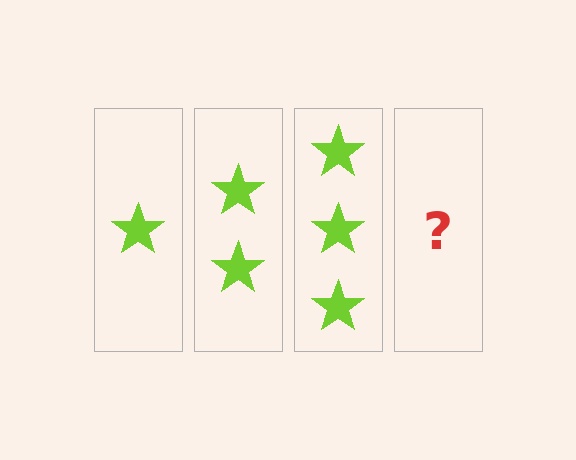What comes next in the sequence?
The next element should be 4 stars.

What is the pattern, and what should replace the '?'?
The pattern is that each step adds one more star. The '?' should be 4 stars.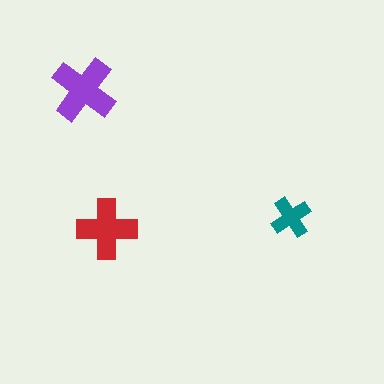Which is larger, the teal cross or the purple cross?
The purple one.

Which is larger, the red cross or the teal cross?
The red one.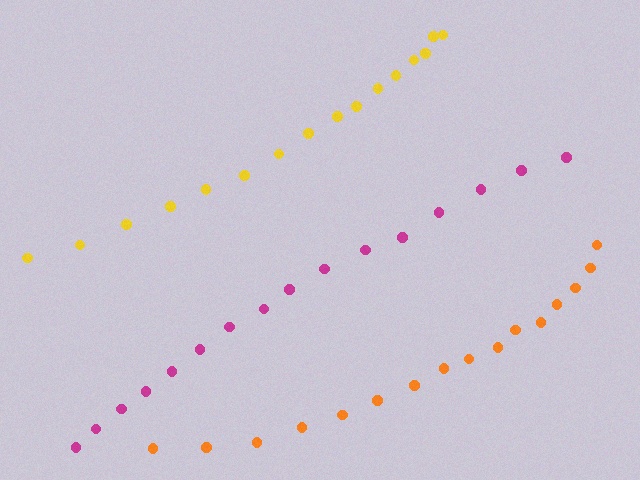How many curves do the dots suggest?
There are 3 distinct paths.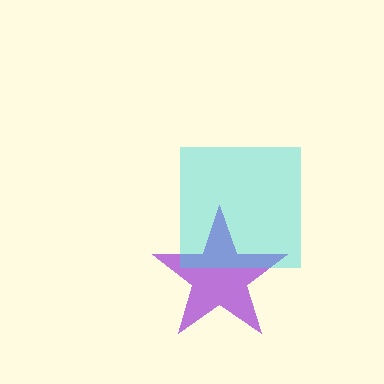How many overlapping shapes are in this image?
There are 2 overlapping shapes in the image.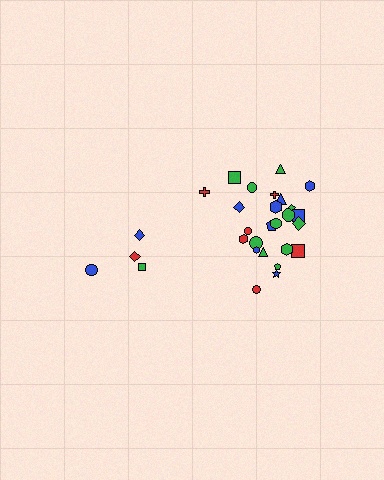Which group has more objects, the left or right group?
The right group.